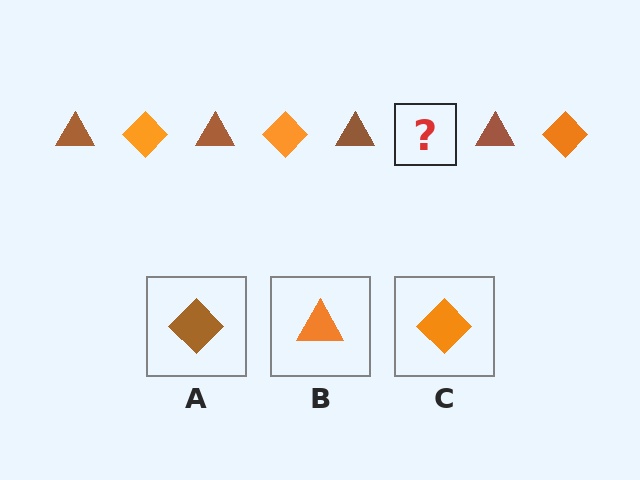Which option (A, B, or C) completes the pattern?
C.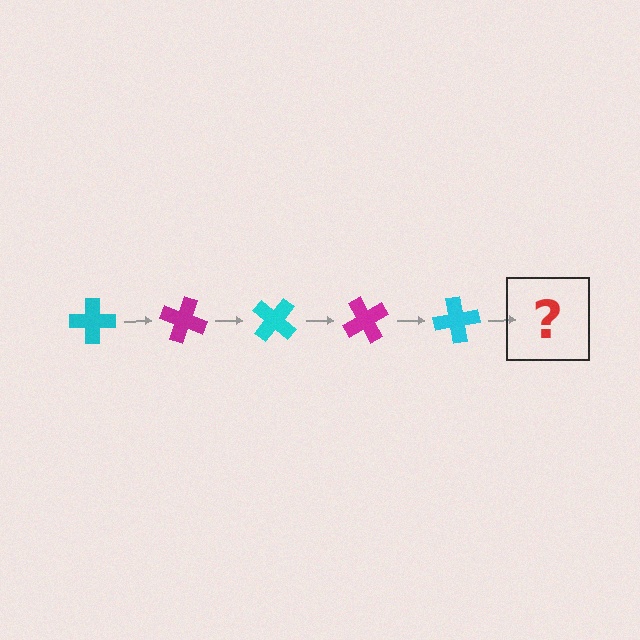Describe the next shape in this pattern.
It should be a magenta cross, rotated 100 degrees from the start.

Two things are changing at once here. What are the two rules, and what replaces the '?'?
The two rules are that it rotates 20 degrees each step and the color cycles through cyan and magenta. The '?' should be a magenta cross, rotated 100 degrees from the start.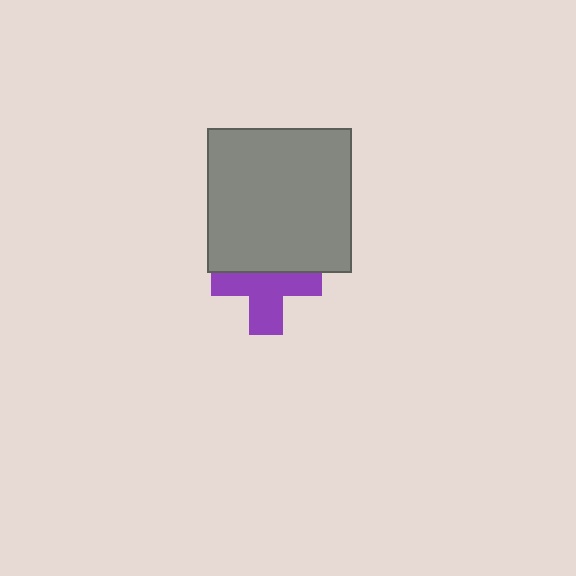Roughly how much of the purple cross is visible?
About half of it is visible (roughly 59%).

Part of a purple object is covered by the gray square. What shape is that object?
It is a cross.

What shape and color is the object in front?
The object in front is a gray square.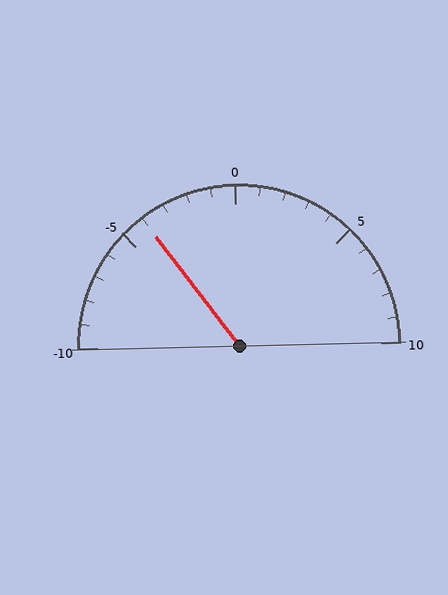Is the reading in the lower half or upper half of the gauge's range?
The reading is in the lower half of the range (-10 to 10).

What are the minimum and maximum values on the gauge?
The gauge ranges from -10 to 10.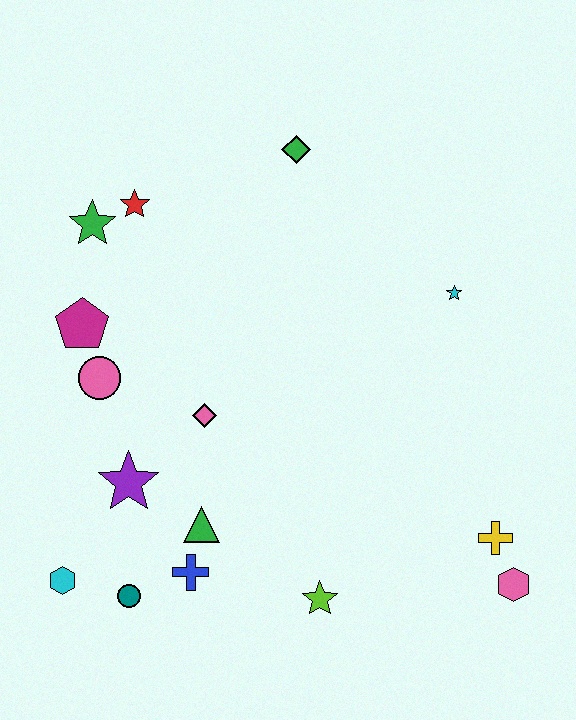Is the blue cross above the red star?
No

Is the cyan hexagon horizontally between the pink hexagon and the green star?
No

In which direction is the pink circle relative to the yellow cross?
The pink circle is to the left of the yellow cross.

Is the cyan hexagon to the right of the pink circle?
No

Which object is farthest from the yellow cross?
The green star is farthest from the yellow cross.